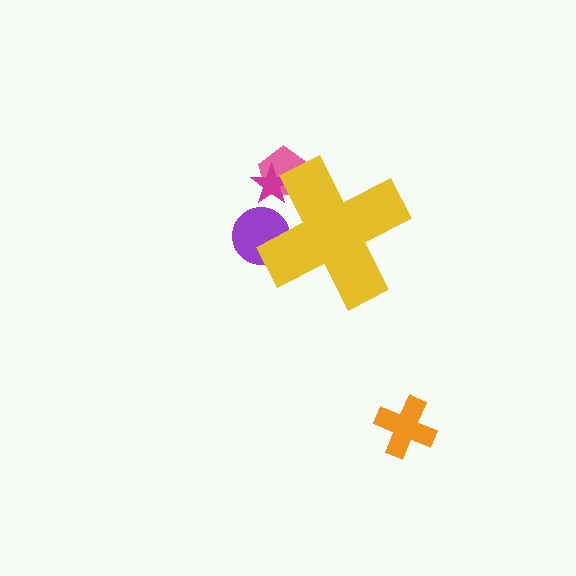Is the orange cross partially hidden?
No, the orange cross is fully visible.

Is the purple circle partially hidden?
Yes, the purple circle is partially hidden behind the yellow cross.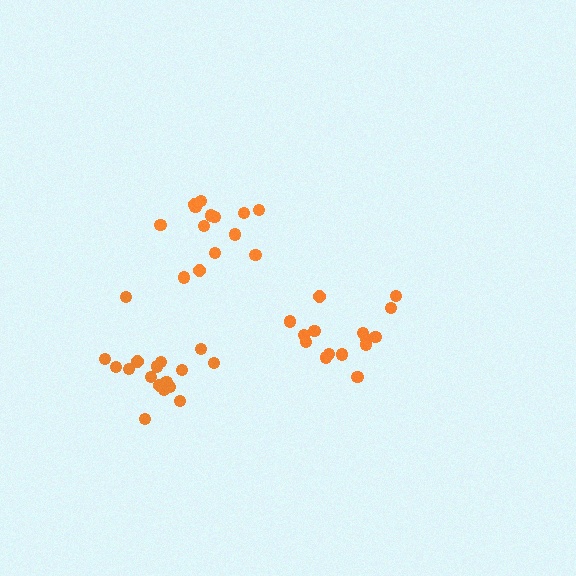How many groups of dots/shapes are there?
There are 3 groups.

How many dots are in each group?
Group 1: 14 dots, Group 2: 15 dots, Group 3: 17 dots (46 total).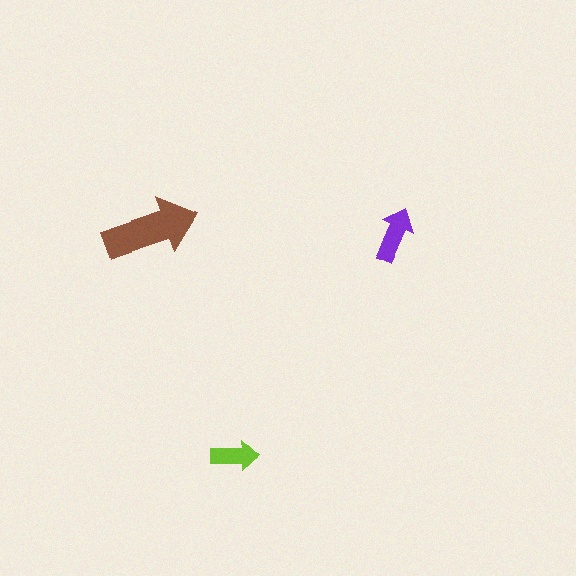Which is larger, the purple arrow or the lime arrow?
The purple one.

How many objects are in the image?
There are 3 objects in the image.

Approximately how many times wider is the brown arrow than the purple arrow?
About 1.5 times wider.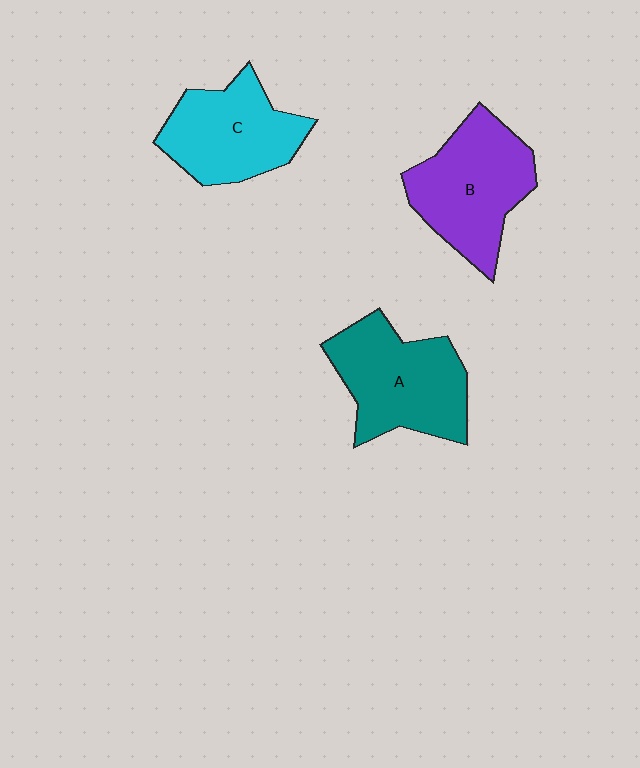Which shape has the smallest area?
Shape C (cyan).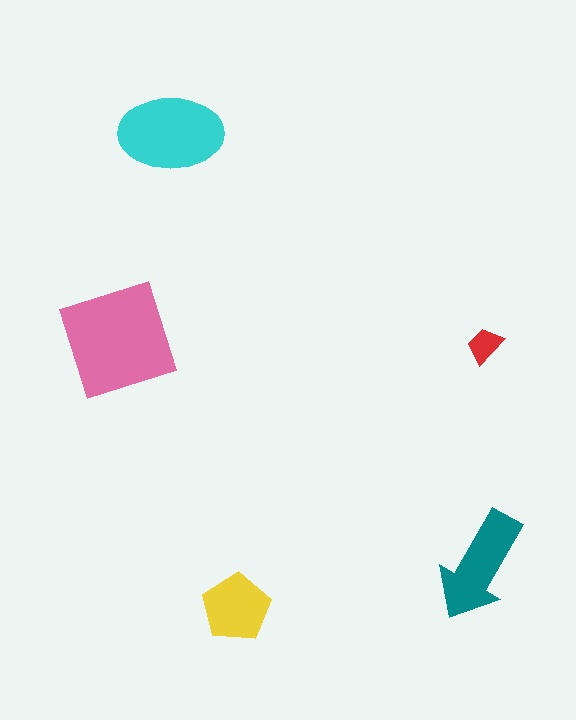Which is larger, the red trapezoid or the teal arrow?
The teal arrow.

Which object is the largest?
The pink square.